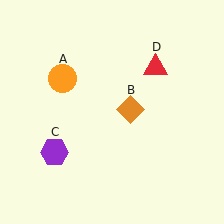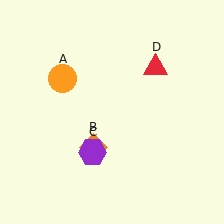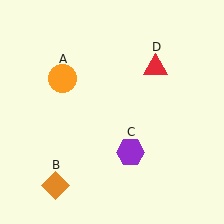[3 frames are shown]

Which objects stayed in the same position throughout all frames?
Orange circle (object A) and red triangle (object D) remained stationary.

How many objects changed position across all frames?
2 objects changed position: orange diamond (object B), purple hexagon (object C).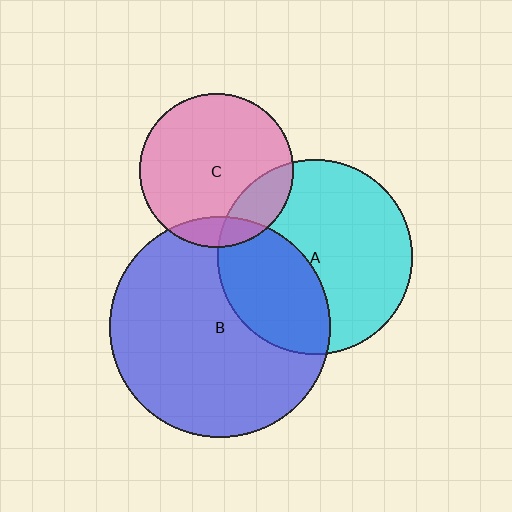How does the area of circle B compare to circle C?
Approximately 2.0 times.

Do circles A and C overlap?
Yes.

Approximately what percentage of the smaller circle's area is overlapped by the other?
Approximately 20%.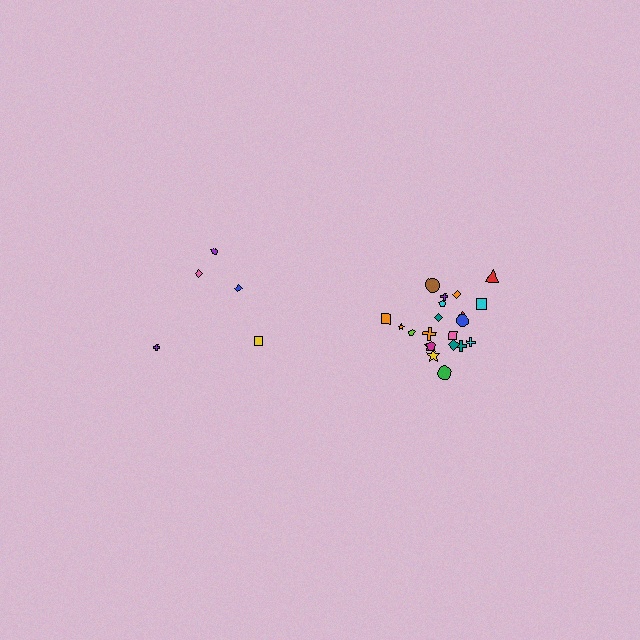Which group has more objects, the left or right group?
The right group.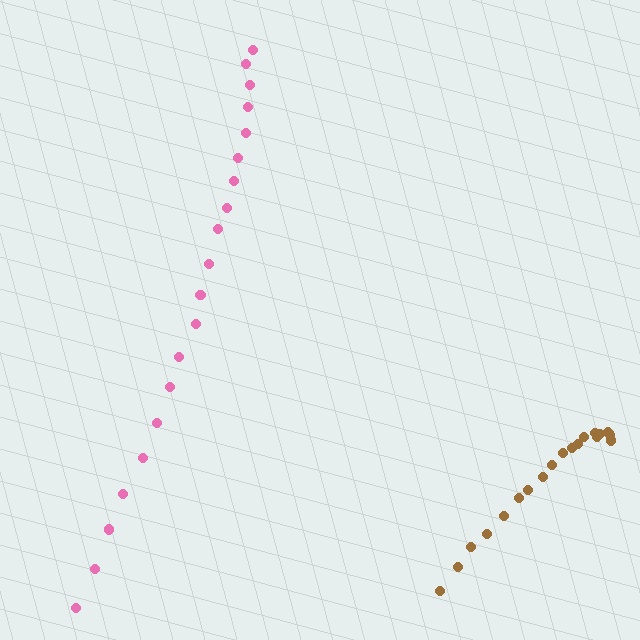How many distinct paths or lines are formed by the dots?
There are 2 distinct paths.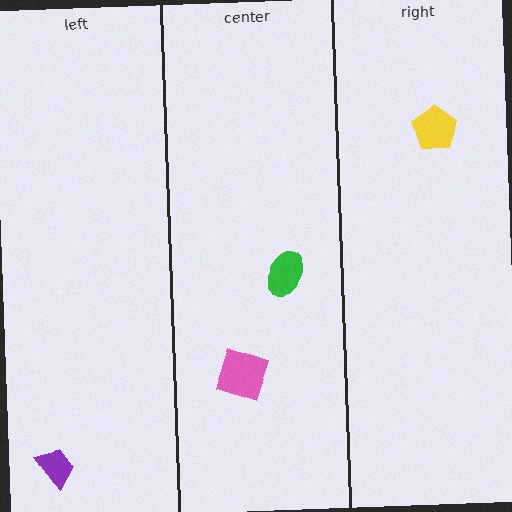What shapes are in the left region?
The purple trapezoid.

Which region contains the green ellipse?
The center region.